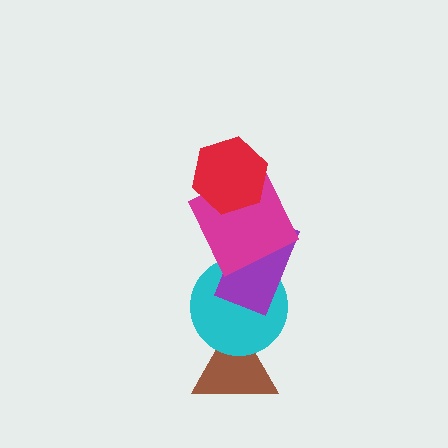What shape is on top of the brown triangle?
The cyan circle is on top of the brown triangle.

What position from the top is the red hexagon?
The red hexagon is 1st from the top.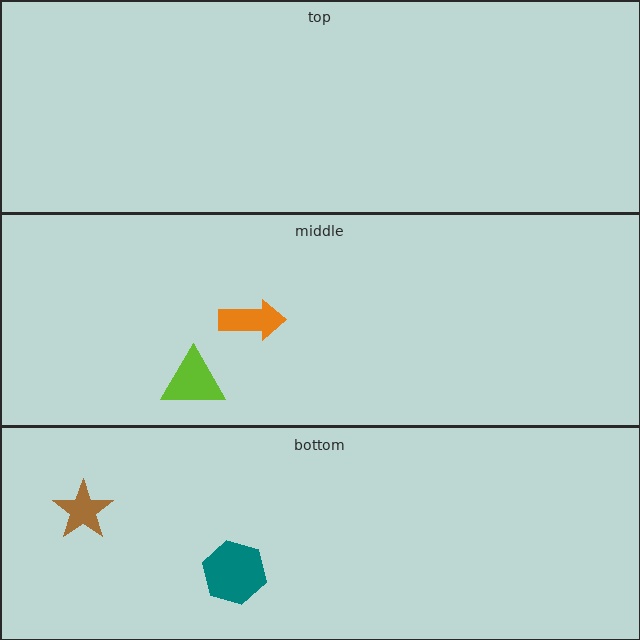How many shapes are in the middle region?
2.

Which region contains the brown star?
The bottom region.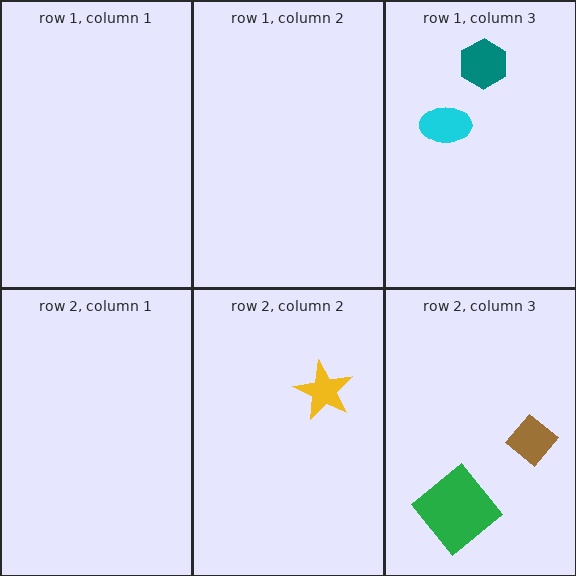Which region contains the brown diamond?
The row 2, column 3 region.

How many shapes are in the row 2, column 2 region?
1.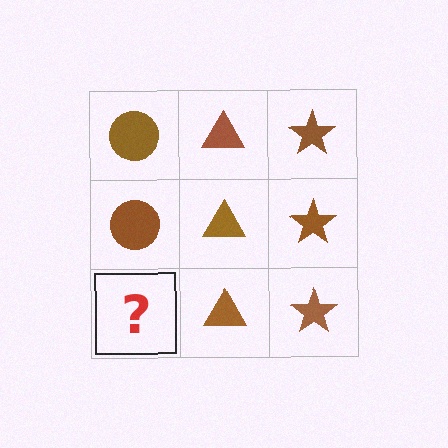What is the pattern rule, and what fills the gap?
The rule is that each column has a consistent shape. The gap should be filled with a brown circle.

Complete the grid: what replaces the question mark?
The question mark should be replaced with a brown circle.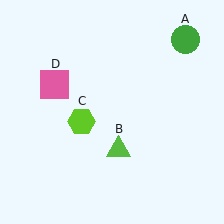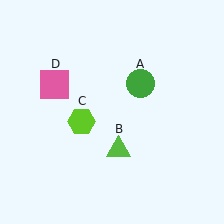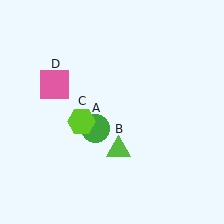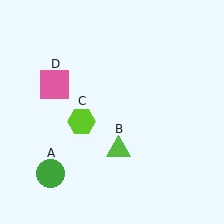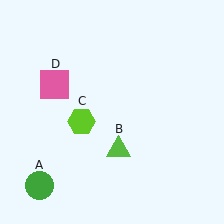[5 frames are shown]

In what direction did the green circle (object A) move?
The green circle (object A) moved down and to the left.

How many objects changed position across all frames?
1 object changed position: green circle (object A).